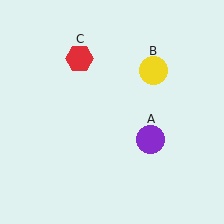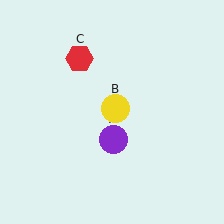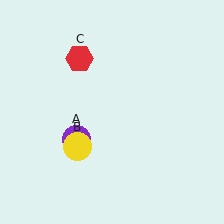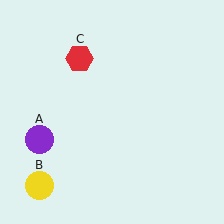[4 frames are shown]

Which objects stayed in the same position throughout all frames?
Red hexagon (object C) remained stationary.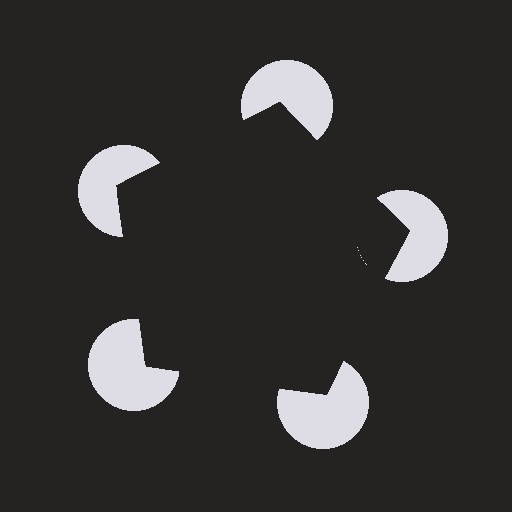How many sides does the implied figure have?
5 sides.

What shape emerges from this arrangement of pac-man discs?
An illusory pentagon — its edges are inferred from the aligned wedge cuts in the pac-man discs, not physically drawn.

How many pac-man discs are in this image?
There are 5 — one at each vertex of the illusory pentagon.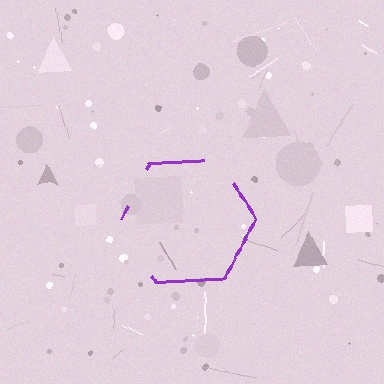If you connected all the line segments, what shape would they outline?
They would outline a hexagon.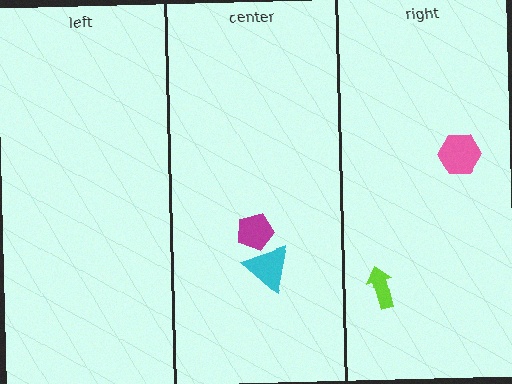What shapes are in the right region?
The lime arrow, the pink hexagon.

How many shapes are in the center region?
2.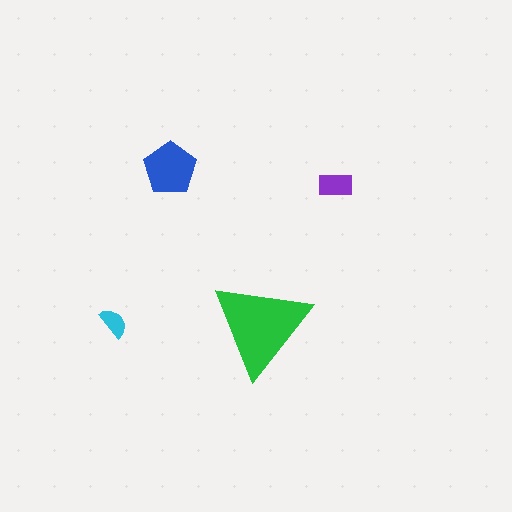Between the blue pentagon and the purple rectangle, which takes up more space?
The blue pentagon.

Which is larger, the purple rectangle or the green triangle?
The green triangle.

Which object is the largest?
The green triangle.